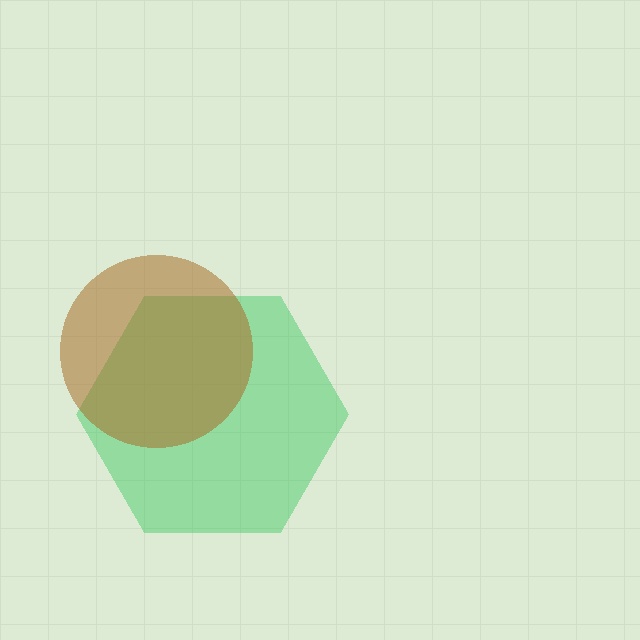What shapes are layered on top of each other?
The layered shapes are: a green hexagon, a brown circle.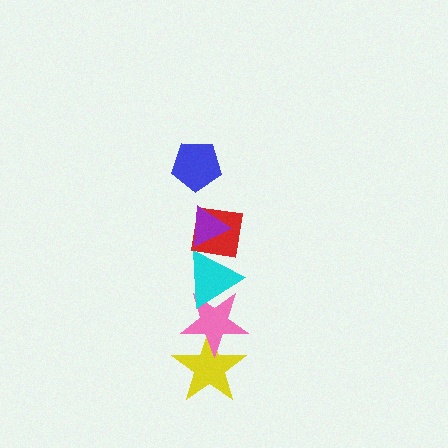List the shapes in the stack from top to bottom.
From top to bottom: the blue pentagon, the purple triangle, the red square, the cyan triangle, the pink star, the yellow star.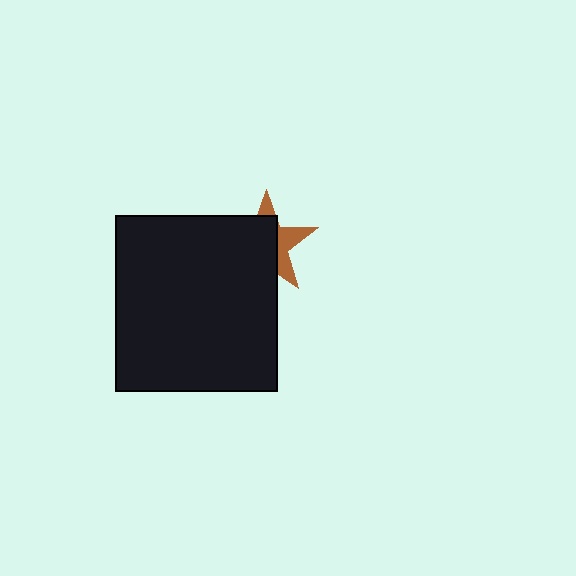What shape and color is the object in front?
The object in front is a black rectangle.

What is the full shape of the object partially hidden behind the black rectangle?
The partially hidden object is a brown star.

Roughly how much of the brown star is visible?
A small part of it is visible (roughly 37%).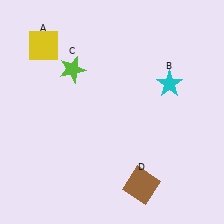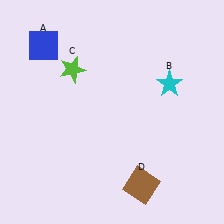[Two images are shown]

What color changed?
The square (A) changed from yellow in Image 1 to blue in Image 2.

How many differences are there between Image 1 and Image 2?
There is 1 difference between the two images.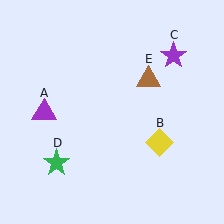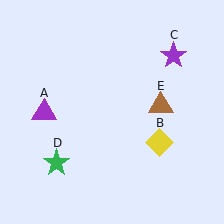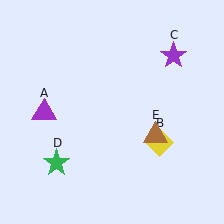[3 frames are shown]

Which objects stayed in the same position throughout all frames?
Purple triangle (object A) and yellow diamond (object B) and purple star (object C) and green star (object D) remained stationary.